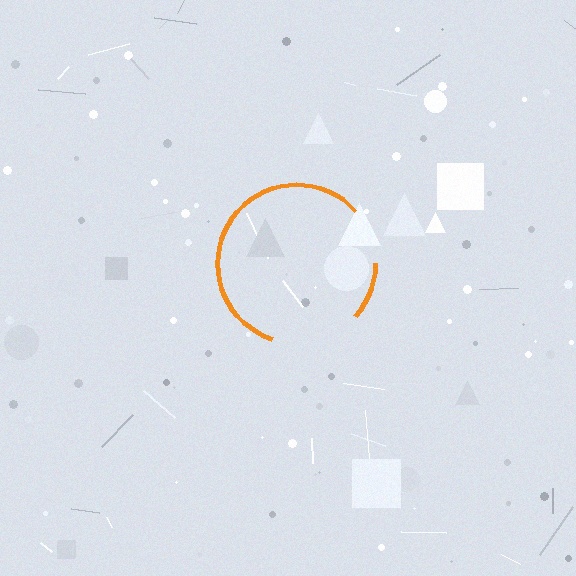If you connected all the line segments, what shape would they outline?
They would outline a circle.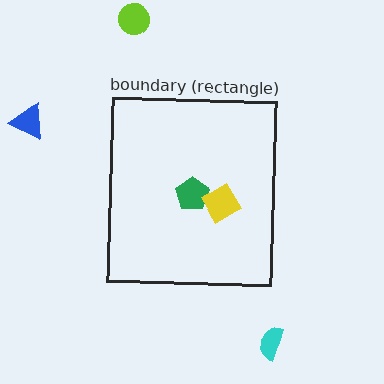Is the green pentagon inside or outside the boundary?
Inside.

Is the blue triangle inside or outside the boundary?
Outside.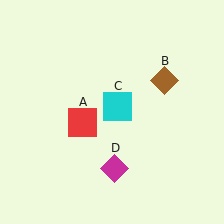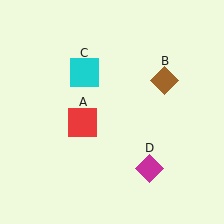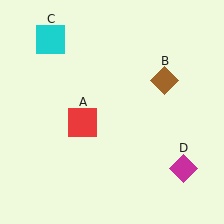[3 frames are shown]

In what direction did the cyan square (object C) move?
The cyan square (object C) moved up and to the left.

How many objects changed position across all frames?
2 objects changed position: cyan square (object C), magenta diamond (object D).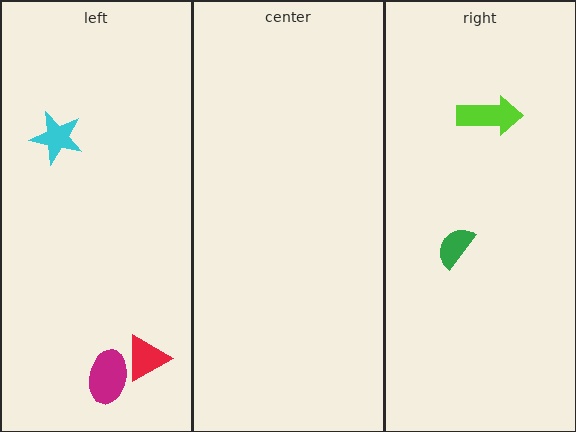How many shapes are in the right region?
2.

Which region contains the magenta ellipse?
The left region.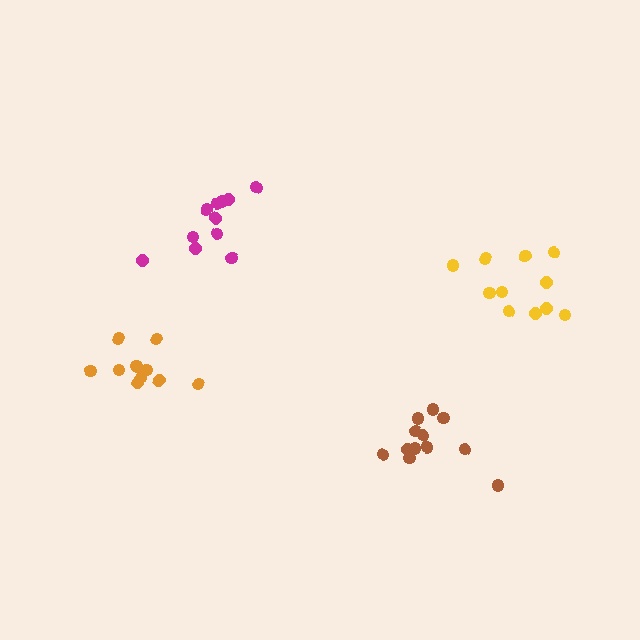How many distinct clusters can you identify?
There are 4 distinct clusters.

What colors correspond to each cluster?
The clusters are colored: magenta, yellow, orange, brown.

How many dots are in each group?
Group 1: 11 dots, Group 2: 11 dots, Group 3: 12 dots, Group 4: 12 dots (46 total).